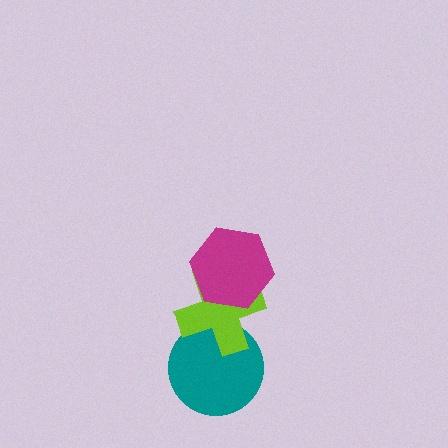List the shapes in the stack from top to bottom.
From top to bottom: the magenta hexagon, the lime cross, the teal circle.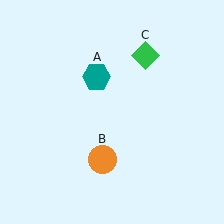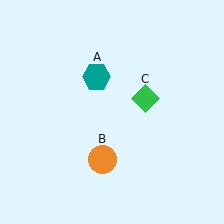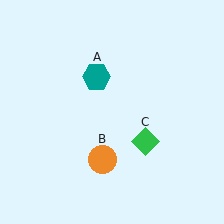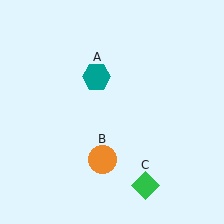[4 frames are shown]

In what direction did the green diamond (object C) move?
The green diamond (object C) moved down.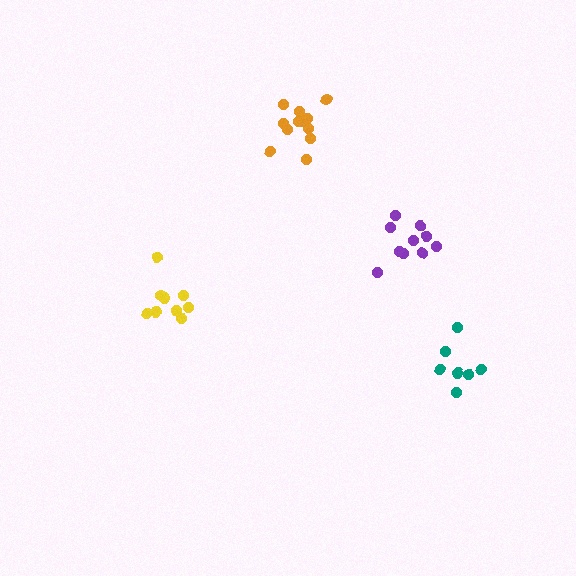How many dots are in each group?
Group 1: 12 dots, Group 2: 9 dots, Group 3: 7 dots, Group 4: 10 dots (38 total).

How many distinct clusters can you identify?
There are 4 distinct clusters.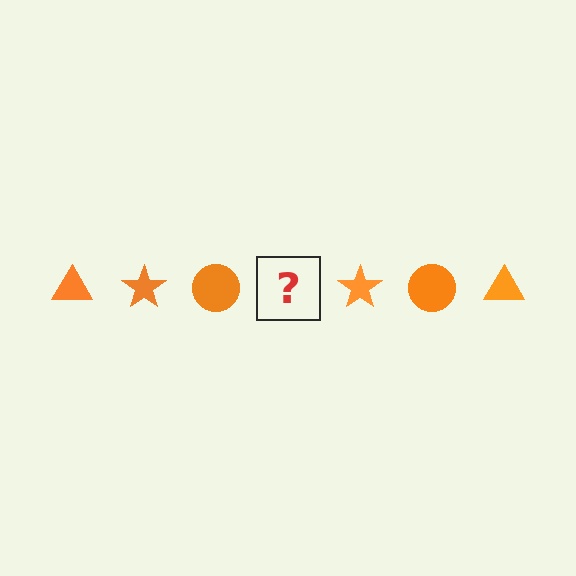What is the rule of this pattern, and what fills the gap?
The rule is that the pattern cycles through triangle, star, circle shapes in orange. The gap should be filled with an orange triangle.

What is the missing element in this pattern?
The missing element is an orange triangle.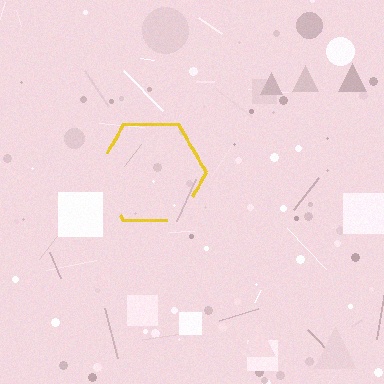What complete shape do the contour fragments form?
The contour fragments form a hexagon.